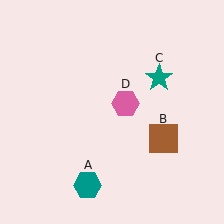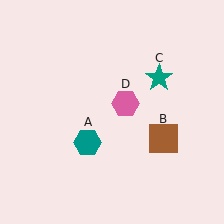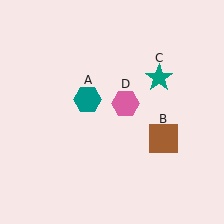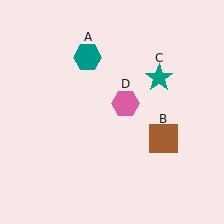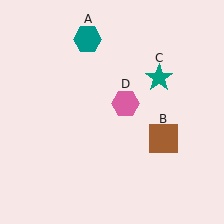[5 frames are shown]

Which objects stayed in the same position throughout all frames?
Brown square (object B) and teal star (object C) and pink hexagon (object D) remained stationary.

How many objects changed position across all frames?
1 object changed position: teal hexagon (object A).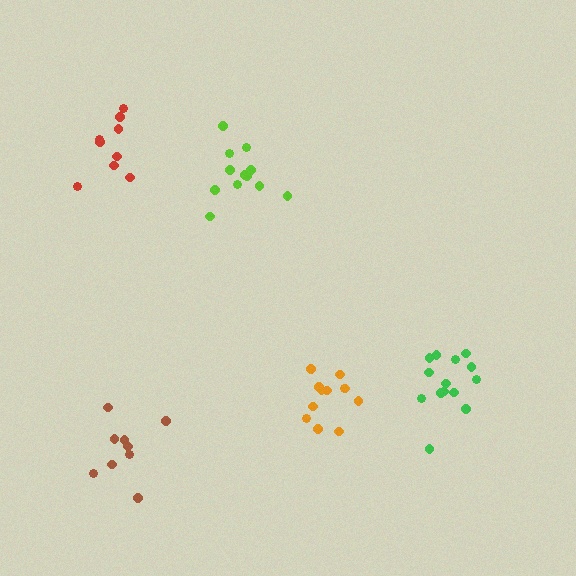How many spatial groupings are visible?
There are 5 spatial groupings.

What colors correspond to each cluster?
The clusters are colored: orange, green, brown, lime, red.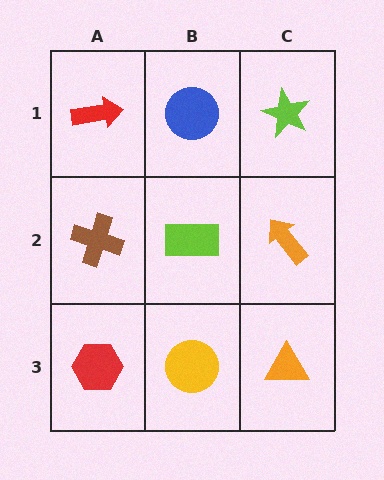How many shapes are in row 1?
3 shapes.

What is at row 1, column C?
A lime star.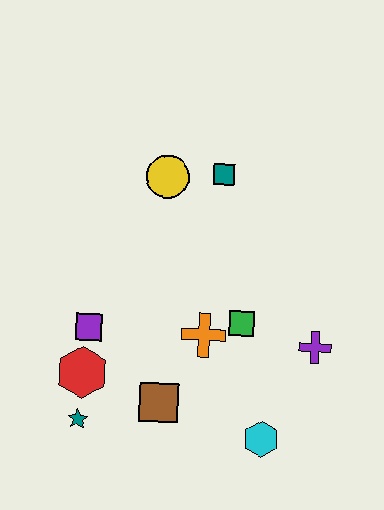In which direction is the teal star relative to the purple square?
The teal star is below the purple square.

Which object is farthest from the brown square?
The teal square is farthest from the brown square.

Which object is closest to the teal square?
The yellow circle is closest to the teal square.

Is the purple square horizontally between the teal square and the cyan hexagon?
No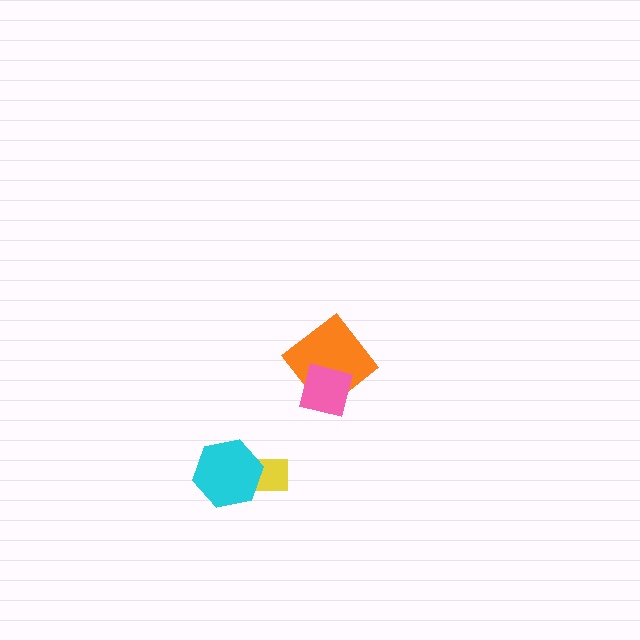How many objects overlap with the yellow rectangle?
1 object overlaps with the yellow rectangle.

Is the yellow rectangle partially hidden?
Yes, it is partially covered by another shape.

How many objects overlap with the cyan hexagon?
1 object overlaps with the cyan hexagon.